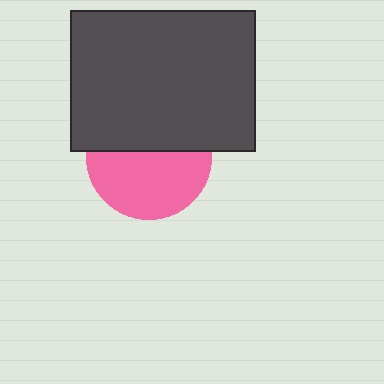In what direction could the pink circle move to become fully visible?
The pink circle could move down. That would shift it out from behind the dark gray rectangle entirely.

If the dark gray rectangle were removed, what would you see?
You would see the complete pink circle.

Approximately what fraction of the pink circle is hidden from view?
Roughly 44% of the pink circle is hidden behind the dark gray rectangle.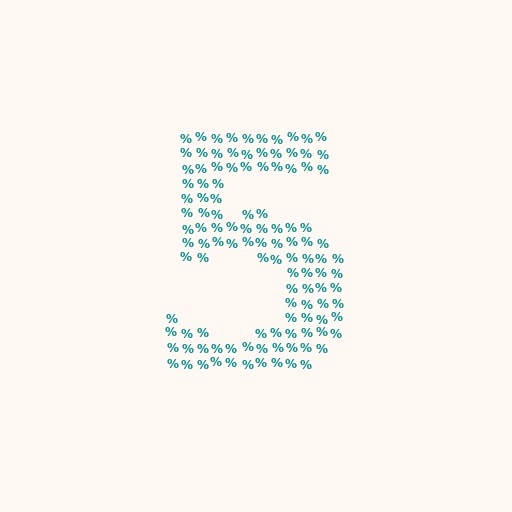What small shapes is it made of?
It is made of small percent signs.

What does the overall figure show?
The overall figure shows the digit 5.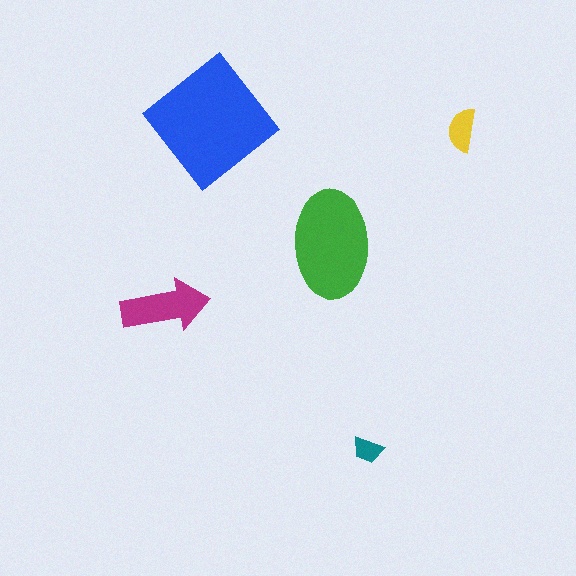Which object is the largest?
The blue diamond.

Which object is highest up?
The blue diamond is topmost.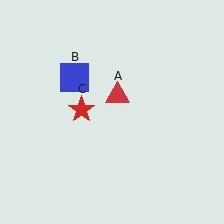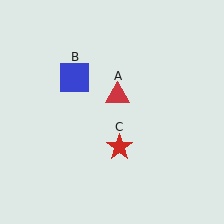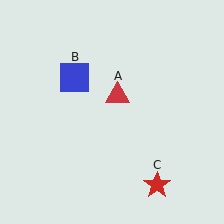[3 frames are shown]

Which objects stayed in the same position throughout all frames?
Red triangle (object A) and blue square (object B) remained stationary.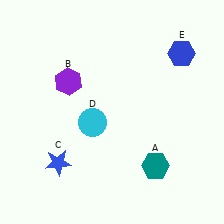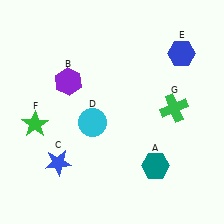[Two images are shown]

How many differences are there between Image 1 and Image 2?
There are 2 differences between the two images.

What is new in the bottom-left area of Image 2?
A green star (F) was added in the bottom-left area of Image 2.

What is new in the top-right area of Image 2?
A green cross (G) was added in the top-right area of Image 2.